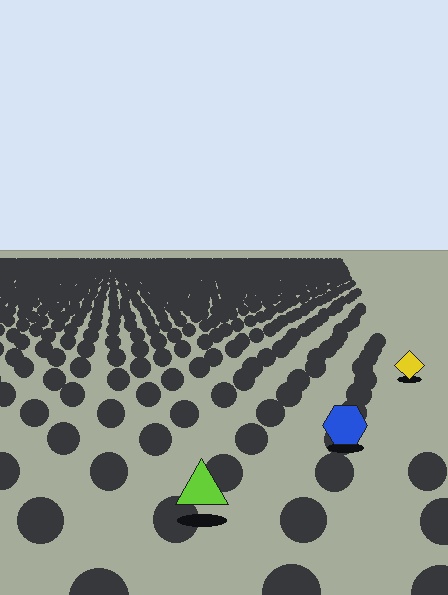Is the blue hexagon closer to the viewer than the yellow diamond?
Yes. The blue hexagon is closer — you can tell from the texture gradient: the ground texture is coarser near it.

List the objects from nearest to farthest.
From nearest to farthest: the lime triangle, the blue hexagon, the yellow diamond.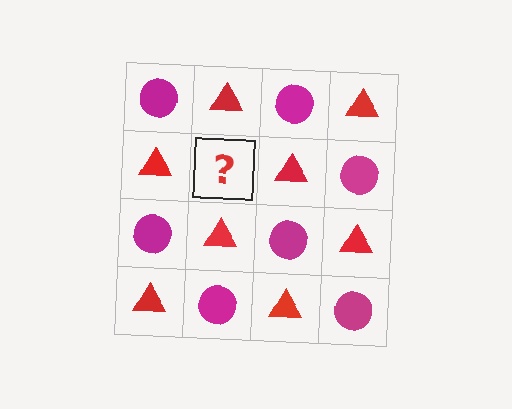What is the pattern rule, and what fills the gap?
The rule is that it alternates magenta circle and red triangle in a checkerboard pattern. The gap should be filled with a magenta circle.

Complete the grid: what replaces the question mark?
The question mark should be replaced with a magenta circle.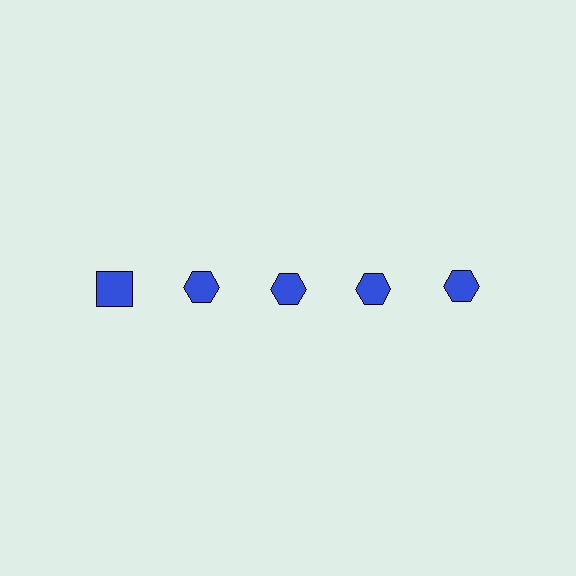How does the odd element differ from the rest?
It has a different shape: square instead of hexagon.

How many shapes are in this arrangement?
There are 5 shapes arranged in a grid pattern.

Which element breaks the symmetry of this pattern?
The blue square in the top row, leftmost column breaks the symmetry. All other shapes are blue hexagons.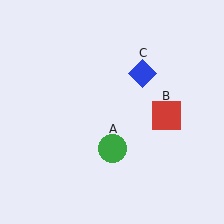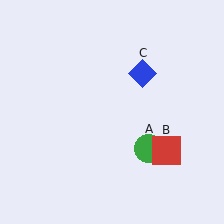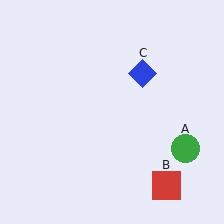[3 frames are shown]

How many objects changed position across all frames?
2 objects changed position: green circle (object A), red square (object B).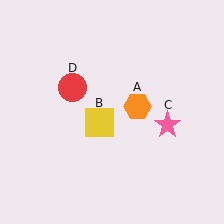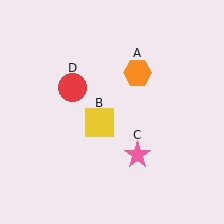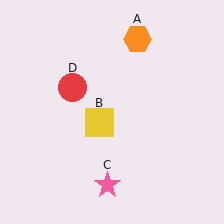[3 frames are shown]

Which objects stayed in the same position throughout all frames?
Yellow square (object B) and red circle (object D) remained stationary.